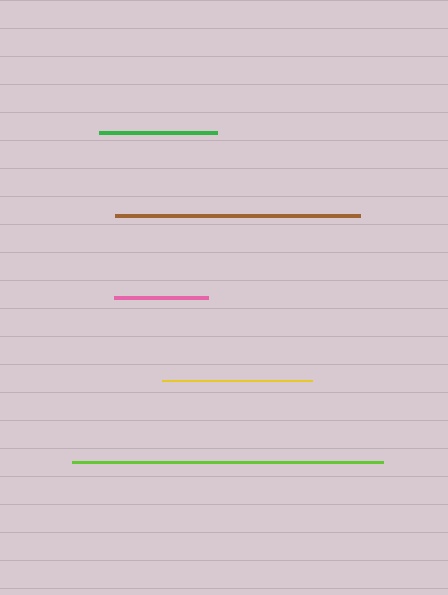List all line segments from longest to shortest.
From longest to shortest: lime, brown, yellow, green, pink.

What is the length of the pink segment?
The pink segment is approximately 94 pixels long.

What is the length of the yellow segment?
The yellow segment is approximately 150 pixels long.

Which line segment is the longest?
The lime line is the longest at approximately 311 pixels.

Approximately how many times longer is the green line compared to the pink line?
The green line is approximately 1.3 times the length of the pink line.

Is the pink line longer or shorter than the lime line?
The lime line is longer than the pink line.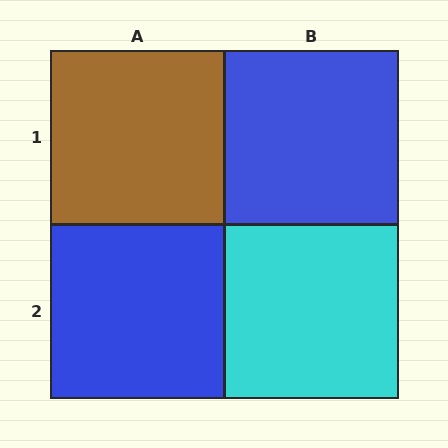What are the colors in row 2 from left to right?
Blue, cyan.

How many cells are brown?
1 cell is brown.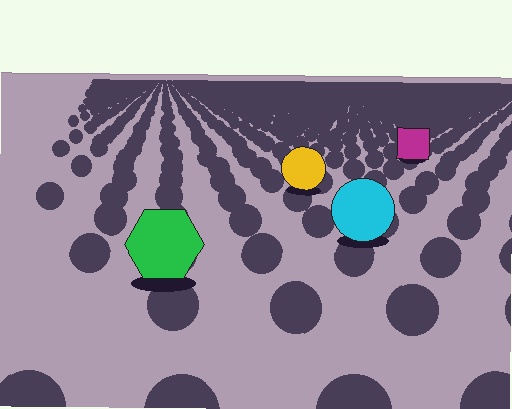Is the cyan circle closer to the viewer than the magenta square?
Yes. The cyan circle is closer — you can tell from the texture gradient: the ground texture is coarser near it.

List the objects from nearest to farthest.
From nearest to farthest: the green hexagon, the cyan circle, the yellow circle, the magenta square.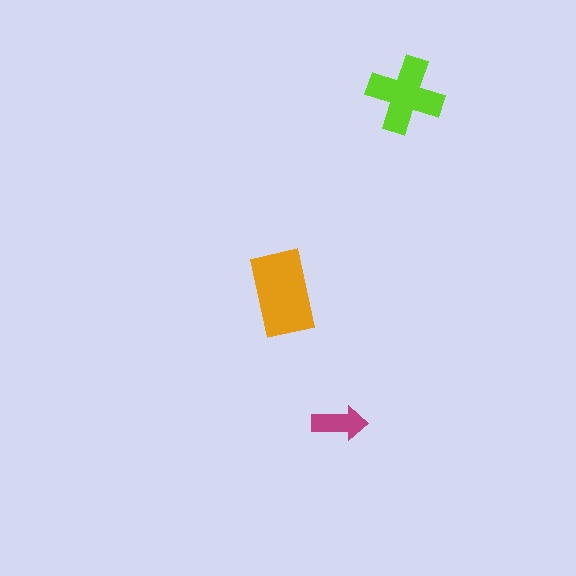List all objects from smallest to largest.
The magenta arrow, the lime cross, the orange rectangle.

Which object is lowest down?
The magenta arrow is bottommost.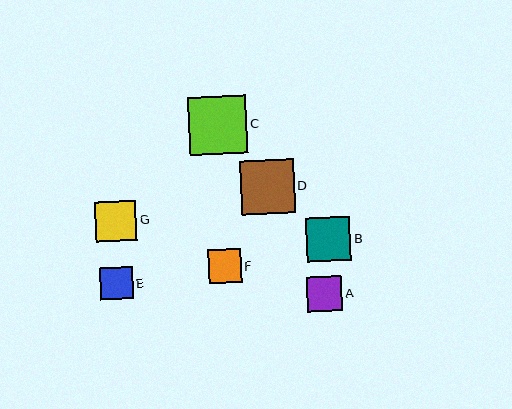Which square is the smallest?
Square E is the smallest with a size of approximately 32 pixels.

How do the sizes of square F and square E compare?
Square F and square E are approximately the same size.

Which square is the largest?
Square C is the largest with a size of approximately 58 pixels.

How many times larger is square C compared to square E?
Square C is approximately 1.8 times the size of square E.